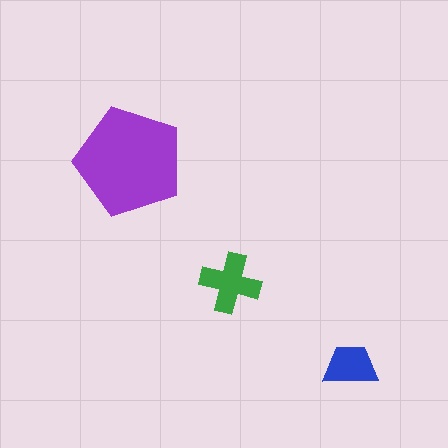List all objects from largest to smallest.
The purple pentagon, the green cross, the blue trapezoid.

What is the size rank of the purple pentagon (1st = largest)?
1st.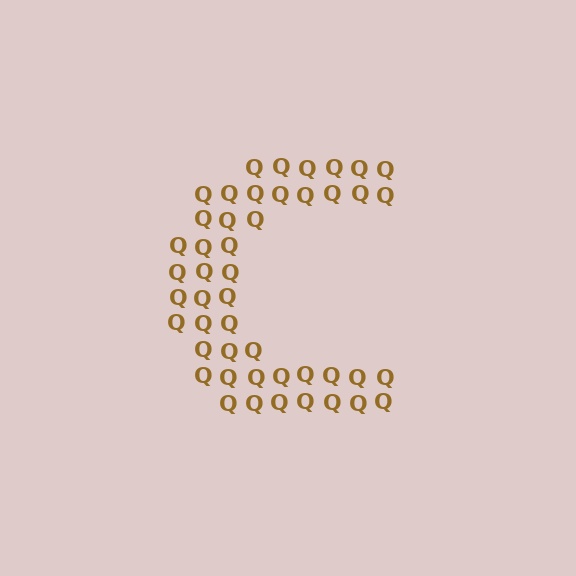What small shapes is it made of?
It is made of small letter Q's.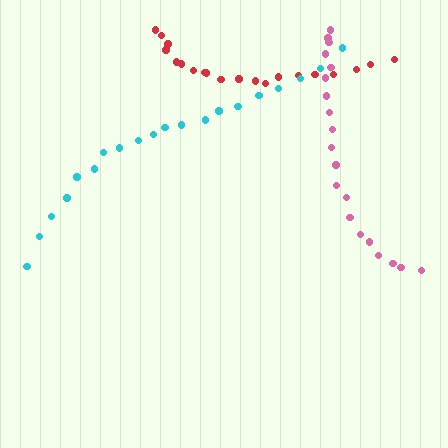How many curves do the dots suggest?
There are 3 distinct paths.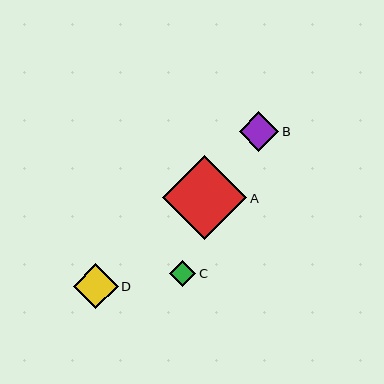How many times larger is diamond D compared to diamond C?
Diamond D is approximately 1.7 times the size of diamond C.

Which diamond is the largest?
Diamond A is the largest with a size of approximately 84 pixels.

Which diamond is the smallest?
Diamond C is the smallest with a size of approximately 26 pixels.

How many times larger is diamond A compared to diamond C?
Diamond A is approximately 3.2 times the size of diamond C.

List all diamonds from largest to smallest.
From largest to smallest: A, D, B, C.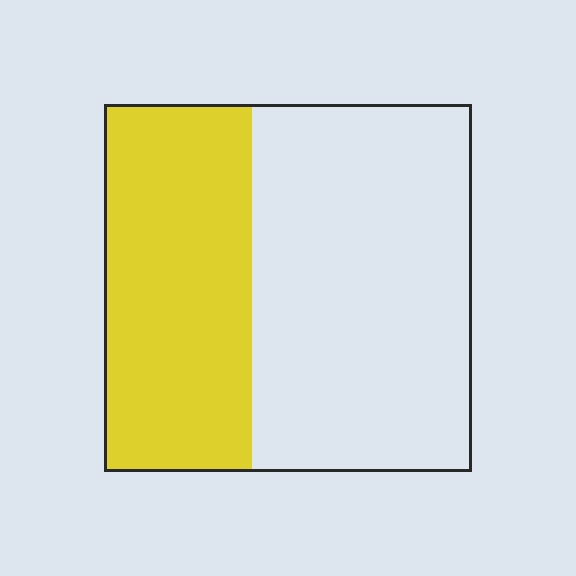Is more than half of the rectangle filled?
No.